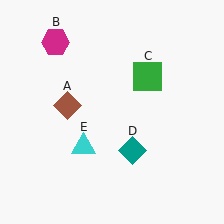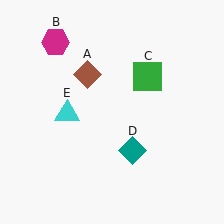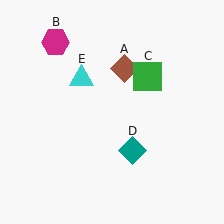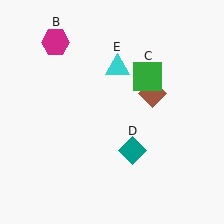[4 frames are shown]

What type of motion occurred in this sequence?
The brown diamond (object A), cyan triangle (object E) rotated clockwise around the center of the scene.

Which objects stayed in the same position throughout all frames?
Magenta hexagon (object B) and green square (object C) and teal diamond (object D) remained stationary.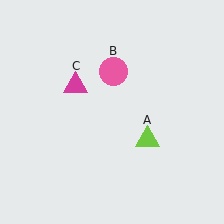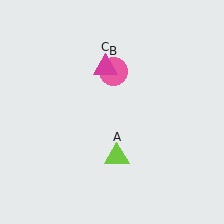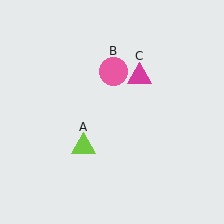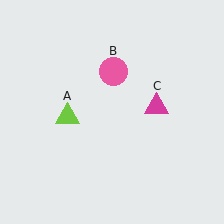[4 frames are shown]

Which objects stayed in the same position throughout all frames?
Pink circle (object B) remained stationary.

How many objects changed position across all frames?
2 objects changed position: lime triangle (object A), magenta triangle (object C).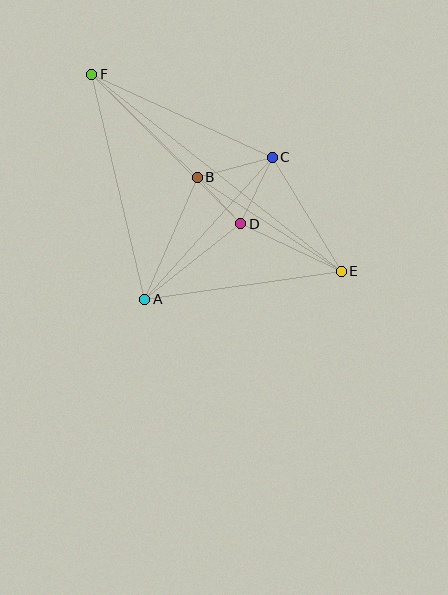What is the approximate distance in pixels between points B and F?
The distance between B and F is approximately 147 pixels.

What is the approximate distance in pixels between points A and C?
The distance between A and C is approximately 191 pixels.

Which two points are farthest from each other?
Points E and F are farthest from each other.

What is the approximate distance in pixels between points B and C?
The distance between B and C is approximately 77 pixels.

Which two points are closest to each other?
Points B and D are closest to each other.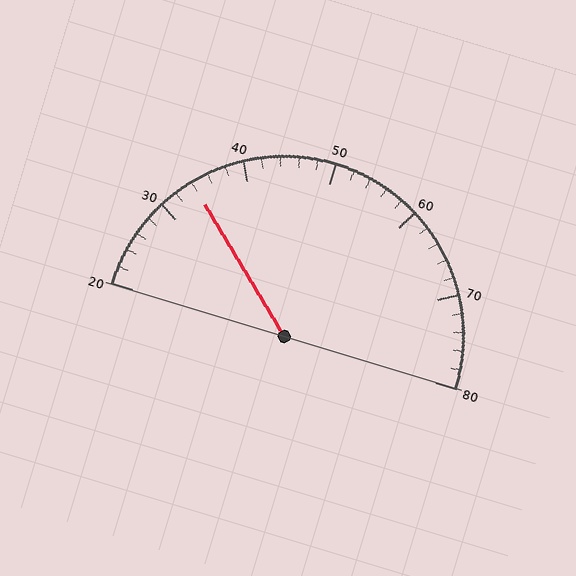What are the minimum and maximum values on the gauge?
The gauge ranges from 20 to 80.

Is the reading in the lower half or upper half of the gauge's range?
The reading is in the lower half of the range (20 to 80).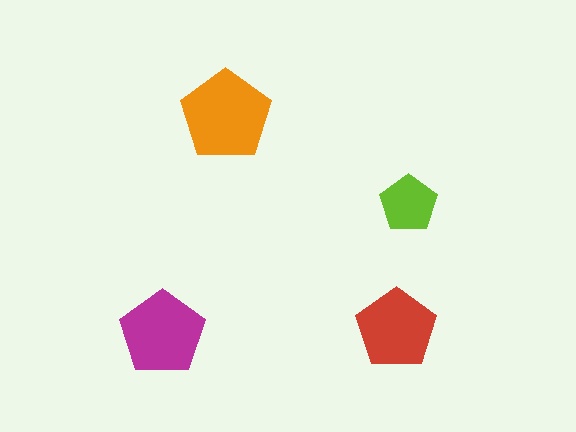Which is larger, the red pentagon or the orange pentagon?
The orange one.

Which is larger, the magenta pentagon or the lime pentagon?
The magenta one.